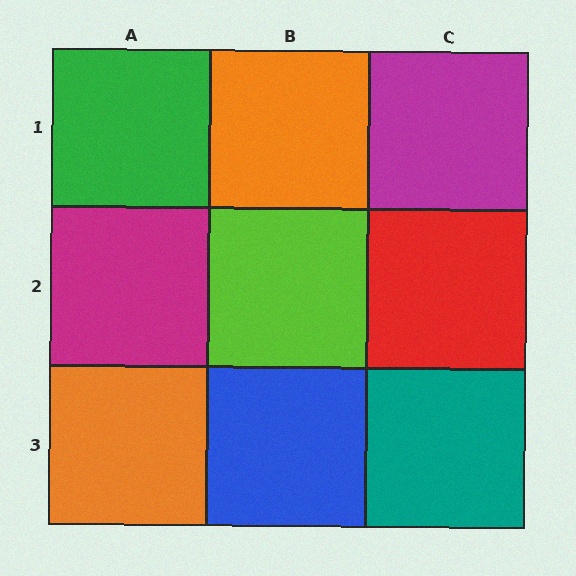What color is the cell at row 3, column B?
Blue.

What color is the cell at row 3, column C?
Teal.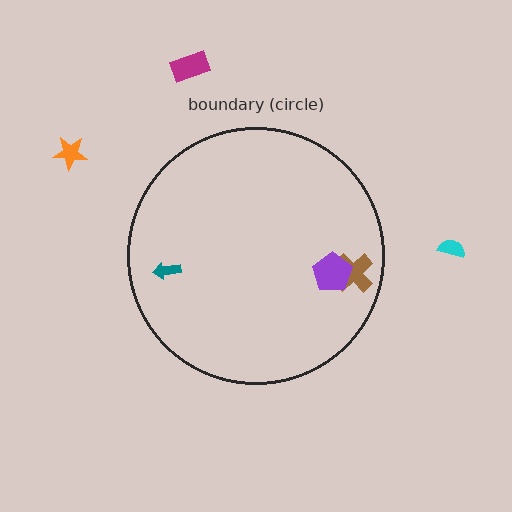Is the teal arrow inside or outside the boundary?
Inside.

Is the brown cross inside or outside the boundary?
Inside.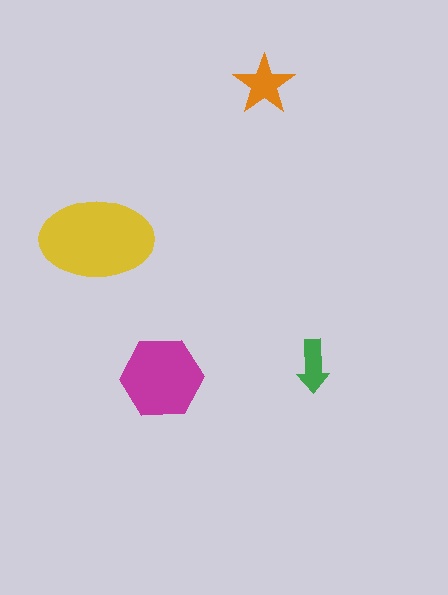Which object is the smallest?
The green arrow.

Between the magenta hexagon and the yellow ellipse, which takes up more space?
The yellow ellipse.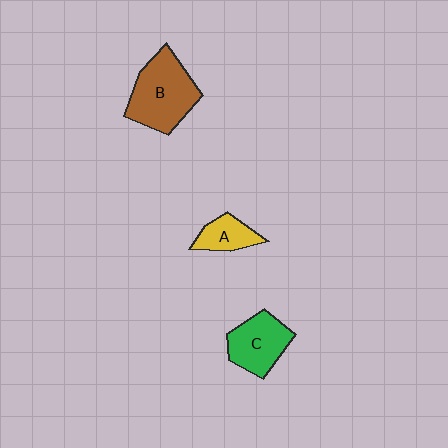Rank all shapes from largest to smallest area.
From largest to smallest: B (brown), C (green), A (yellow).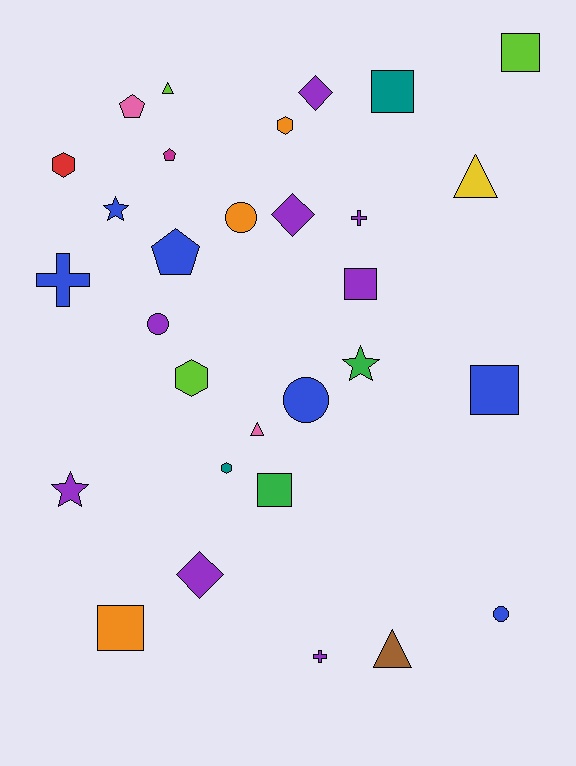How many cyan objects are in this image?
There are no cyan objects.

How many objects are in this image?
There are 30 objects.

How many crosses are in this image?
There are 3 crosses.